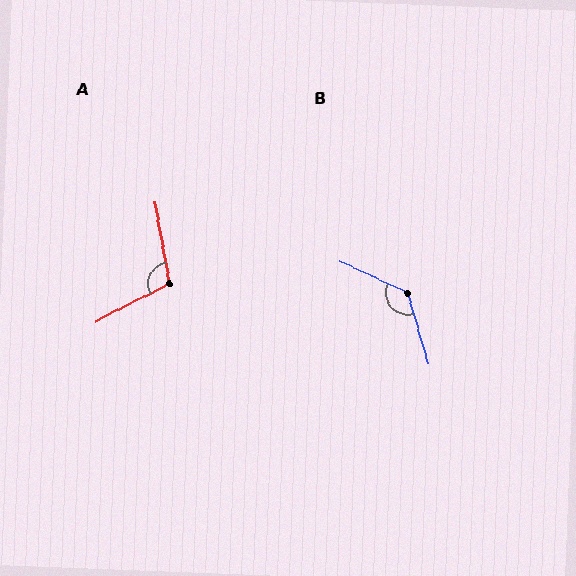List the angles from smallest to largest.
A (107°), B (131°).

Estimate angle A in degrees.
Approximately 107 degrees.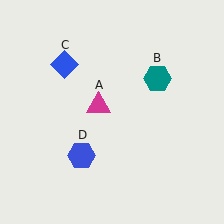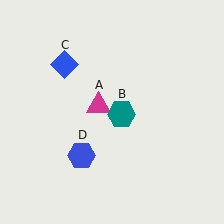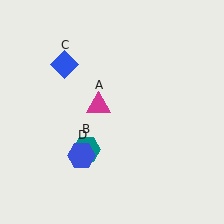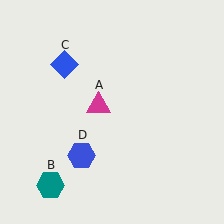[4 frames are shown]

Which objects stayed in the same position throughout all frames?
Magenta triangle (object A) and blue diamond (object C) and blue hexagon (object D) remained stationary.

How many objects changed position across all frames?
1 object changed position: teal hexagon (object B).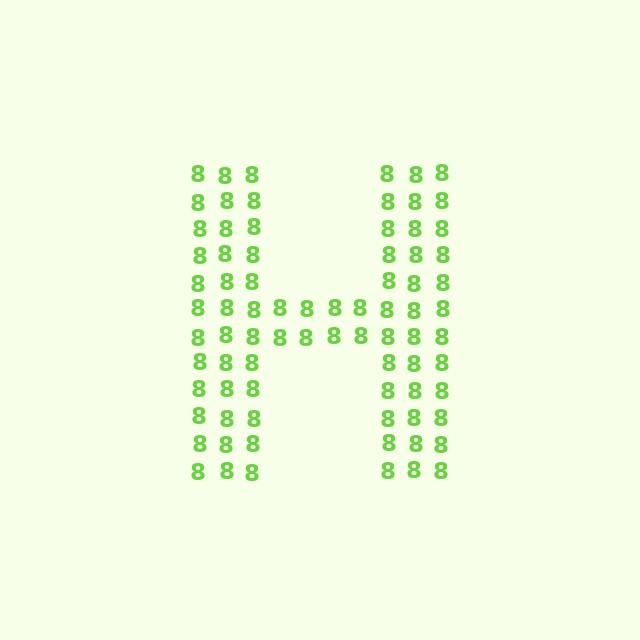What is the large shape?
The large shape is the letter H.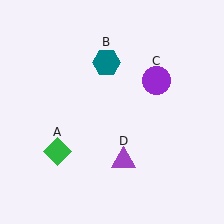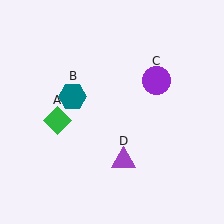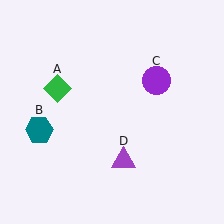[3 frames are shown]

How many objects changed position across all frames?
2 objects changed position: green diamond (object A), teal hexagon (object B).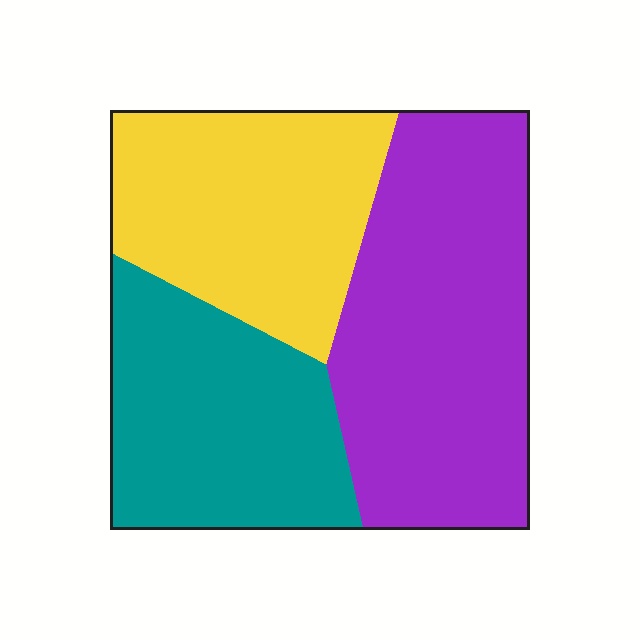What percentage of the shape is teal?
Teal takes up between a quarter and a half of the shape.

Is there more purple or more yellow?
Purple.